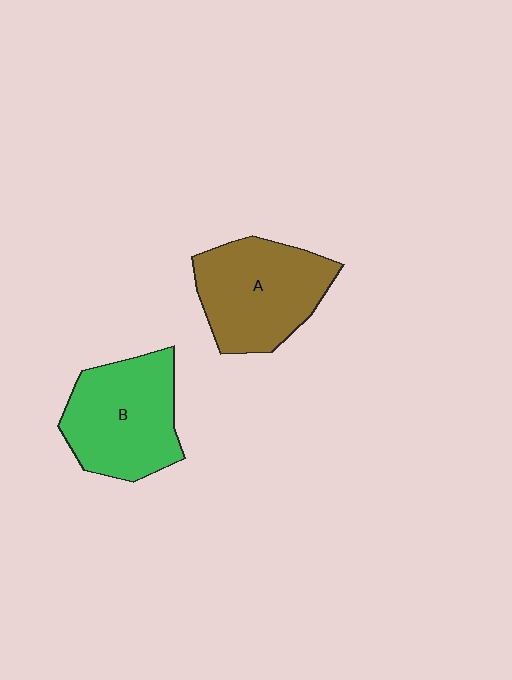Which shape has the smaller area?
Shape B (green).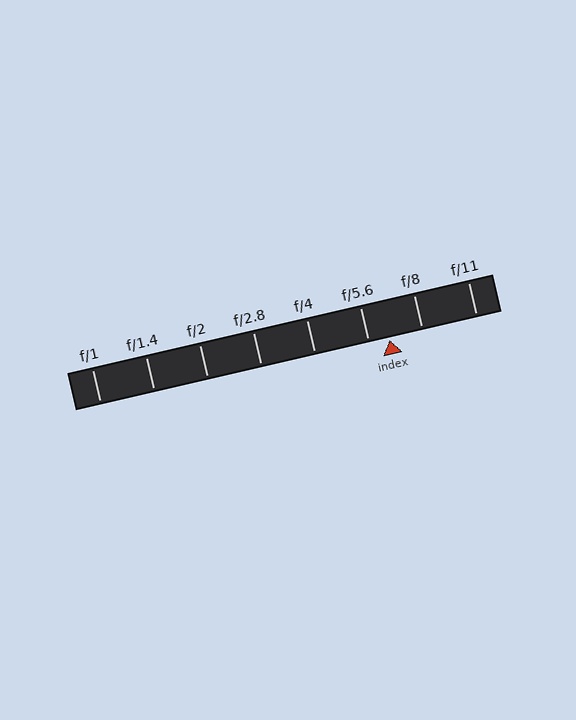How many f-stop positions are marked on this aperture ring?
There are 8 f-stop positions marked.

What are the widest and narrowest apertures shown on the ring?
The widest aperture shown is f/1 and the narrowest is f/11.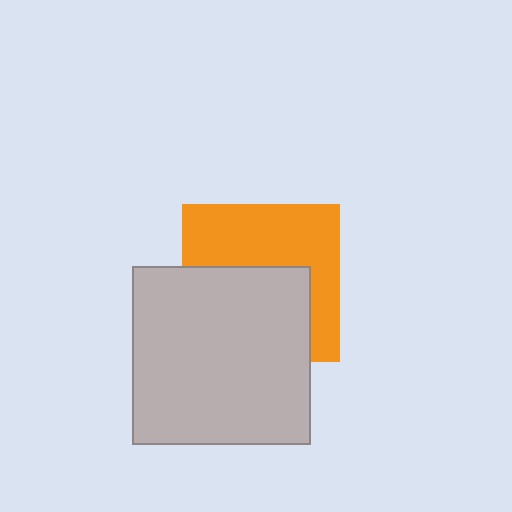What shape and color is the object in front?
The object in front is a light gray square.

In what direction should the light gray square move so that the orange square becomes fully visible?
The light gray square should move down. That is the shortest direction to clear the overlap and leave the orange square fully visible.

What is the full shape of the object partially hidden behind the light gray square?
The partially hidden object is an orange square.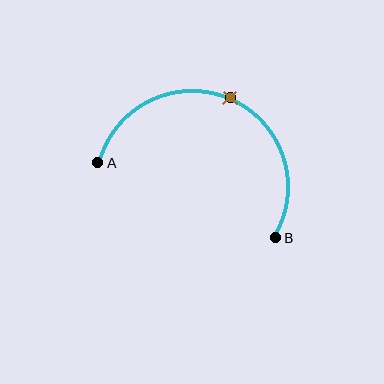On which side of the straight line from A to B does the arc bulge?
The arc bulges above the straight line connecting A and B.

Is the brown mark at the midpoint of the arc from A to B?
Yes. The brown mark lies on the arc at equal arc-length from both A and B — it is the arc midpoint.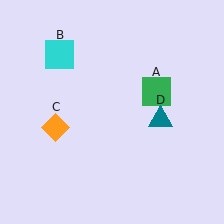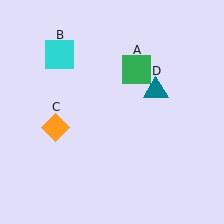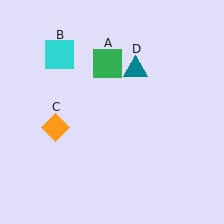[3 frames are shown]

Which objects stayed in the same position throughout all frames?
Cyan square (object B) and orange diamond (object C) remained stationary.